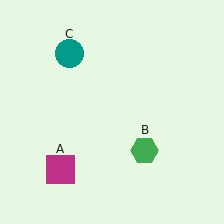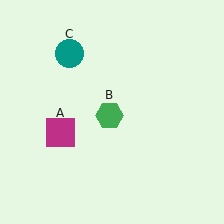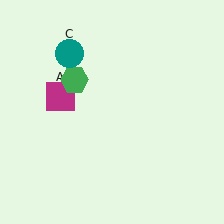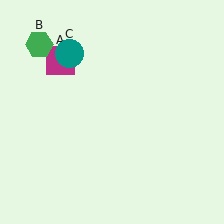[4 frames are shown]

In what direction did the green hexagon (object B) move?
The green hexagon (object B) moved up and to the left.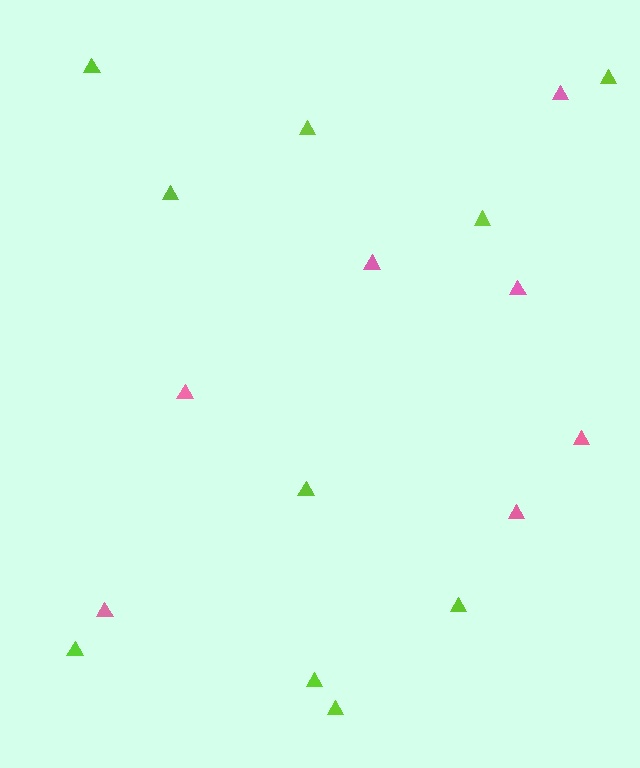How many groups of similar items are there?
There are 2 groups: one group of lime triangles (10) and one group of pink triangles (7).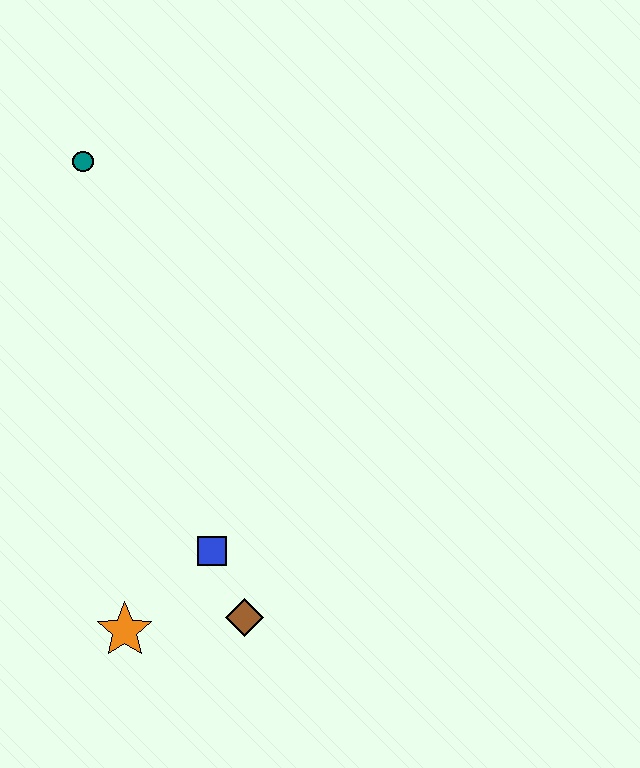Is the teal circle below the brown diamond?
No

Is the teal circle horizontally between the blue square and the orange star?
No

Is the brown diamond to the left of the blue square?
No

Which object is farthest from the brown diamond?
The teal circle is farthest from the brown diamond.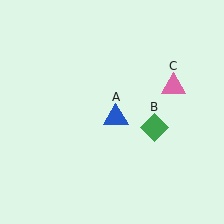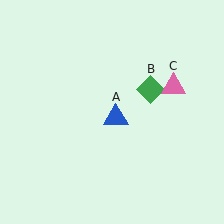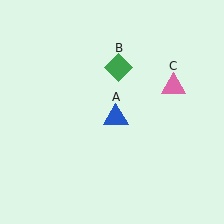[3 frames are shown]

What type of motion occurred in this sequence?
The green diamond (object B) rotated counterclockwise around the center of the scene.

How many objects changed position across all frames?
1 object changed position: green diamond (object B).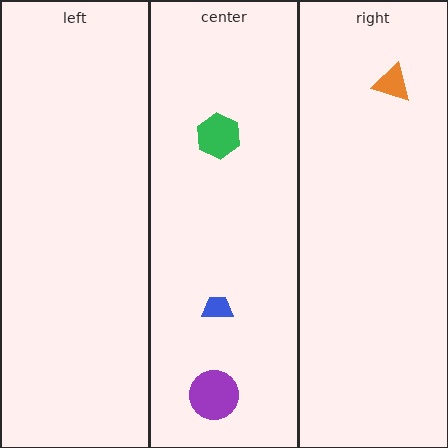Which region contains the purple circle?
The center region.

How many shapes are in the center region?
3.